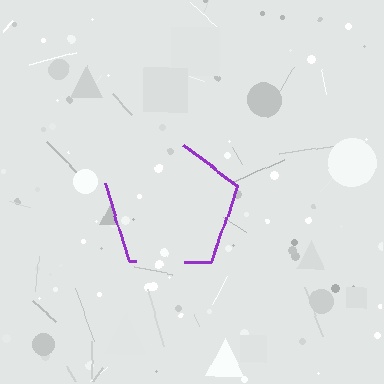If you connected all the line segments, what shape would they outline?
They would outline a pentagon.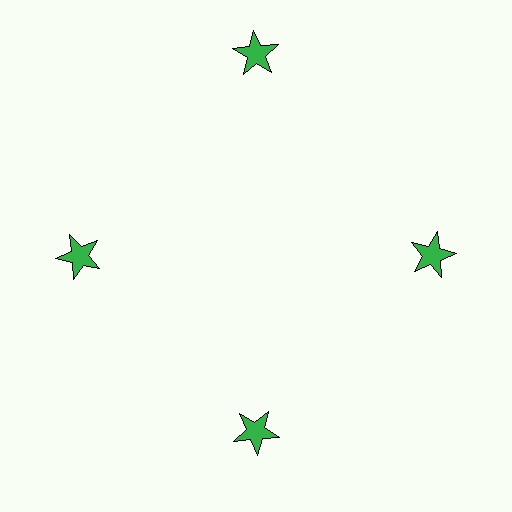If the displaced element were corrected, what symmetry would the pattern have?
It would have 4-fold rotational symmetry — the pattern would map onto itself every 90 degrees.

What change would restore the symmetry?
The symmetry would be restored by moving it inward, back onto the ring so that all 4 stars sit at equal angles and equal distance from the center.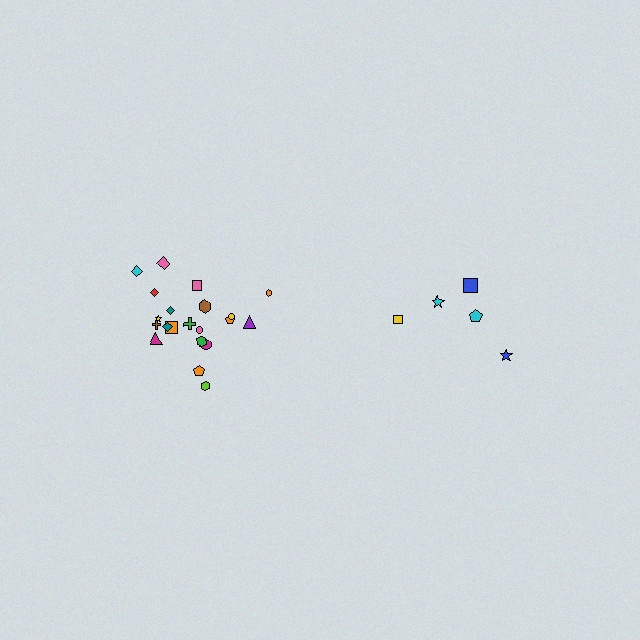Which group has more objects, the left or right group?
The left group.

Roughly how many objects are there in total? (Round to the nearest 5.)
Roughly 25 objects in total.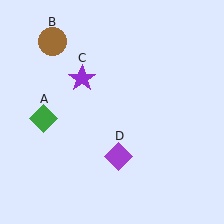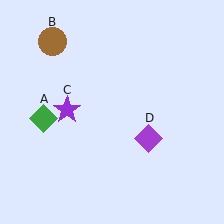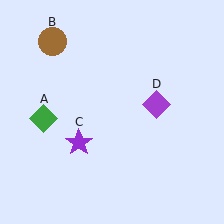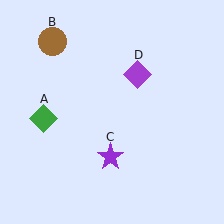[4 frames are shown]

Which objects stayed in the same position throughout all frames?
Green diamond (object A) and brown circle (object B) remained stationary.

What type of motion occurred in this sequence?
The purple star (object C), purple diamond (object D) rotated counterclockwise around the center of the scene.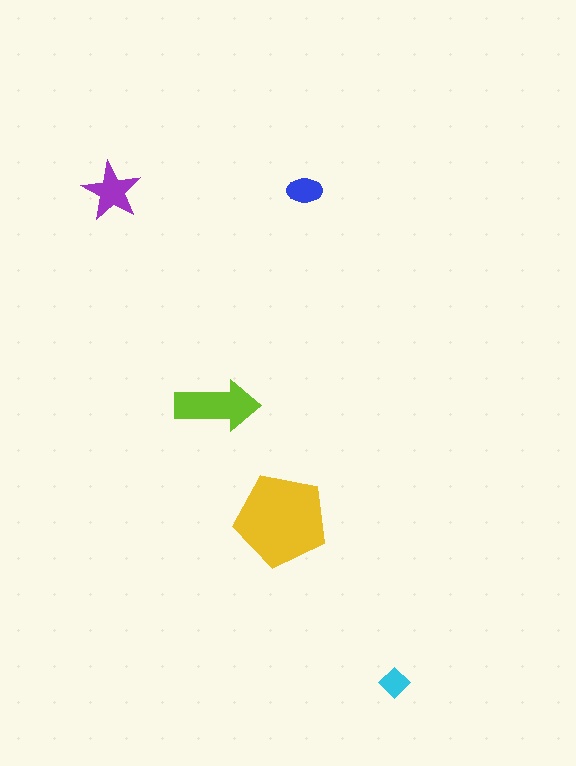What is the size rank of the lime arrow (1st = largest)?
2nd.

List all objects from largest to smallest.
The yellow pentagon, the lime arrow, the purple star, the blue ellipse, the cyan diamond.